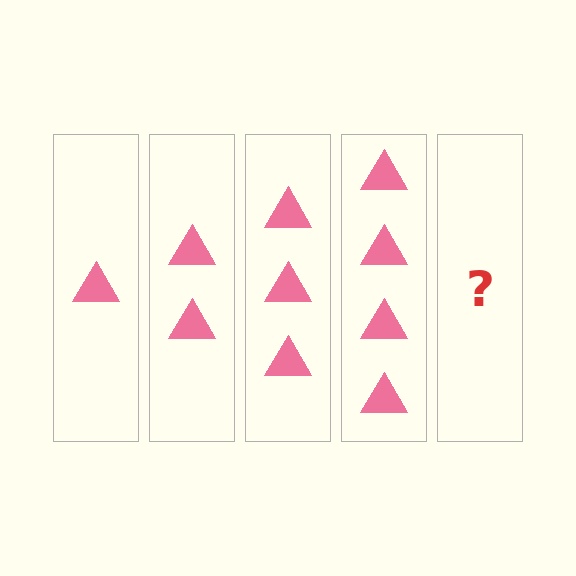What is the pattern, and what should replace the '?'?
The pattern is that each step adds one more triangle. The '?' should be 5 triangles.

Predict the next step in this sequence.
The next step is 5 triangles.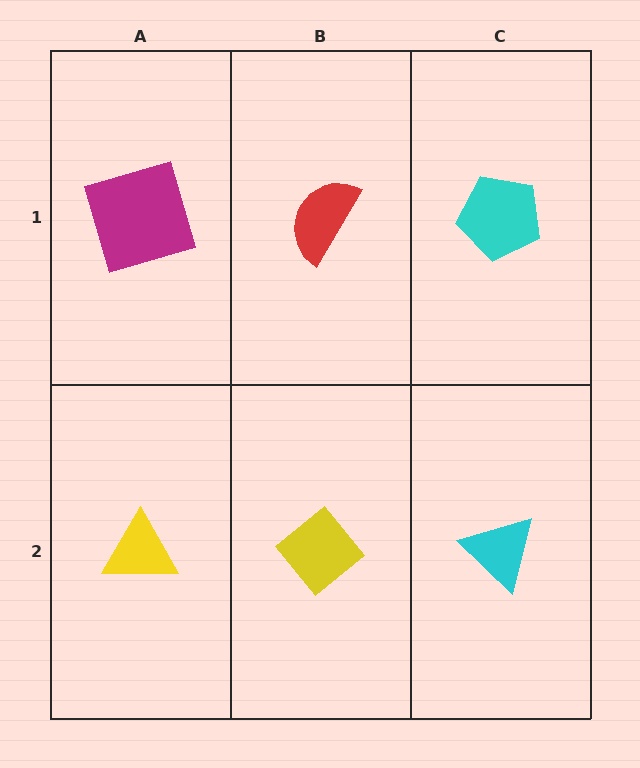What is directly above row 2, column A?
A magenta square.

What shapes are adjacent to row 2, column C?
A cyan pentagon (row 1, column C), a yellow diamond (row 2, column B).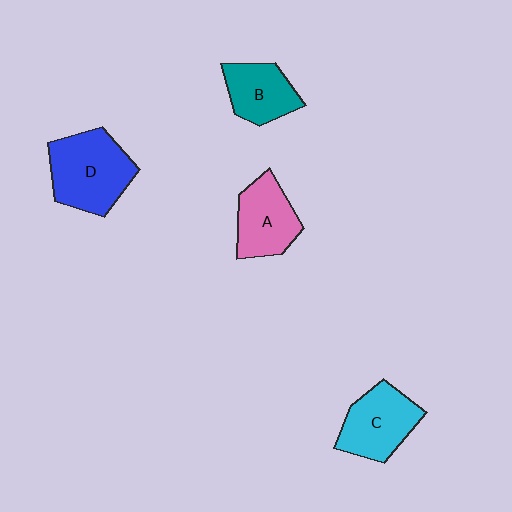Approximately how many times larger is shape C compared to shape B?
Approximately 1.2 times.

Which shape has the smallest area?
Shape B (teal).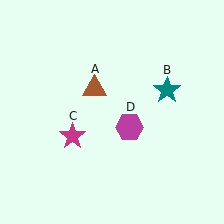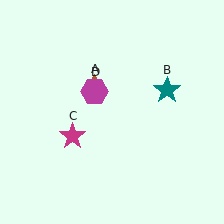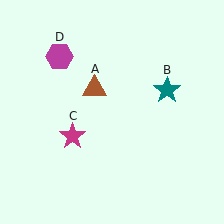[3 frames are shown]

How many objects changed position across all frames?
1 object changed position: magenta hexagon (object D).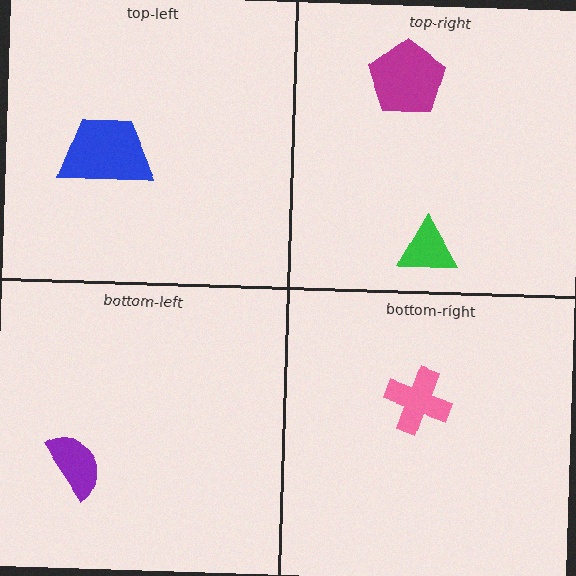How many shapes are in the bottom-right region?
1.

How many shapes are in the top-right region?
2.